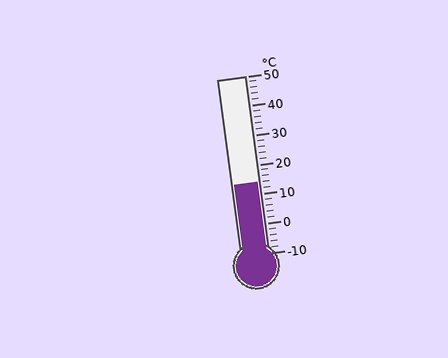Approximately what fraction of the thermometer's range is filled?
The thermometer is filled to approximately 40% of its range.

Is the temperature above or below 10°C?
The temperature is above 10°C.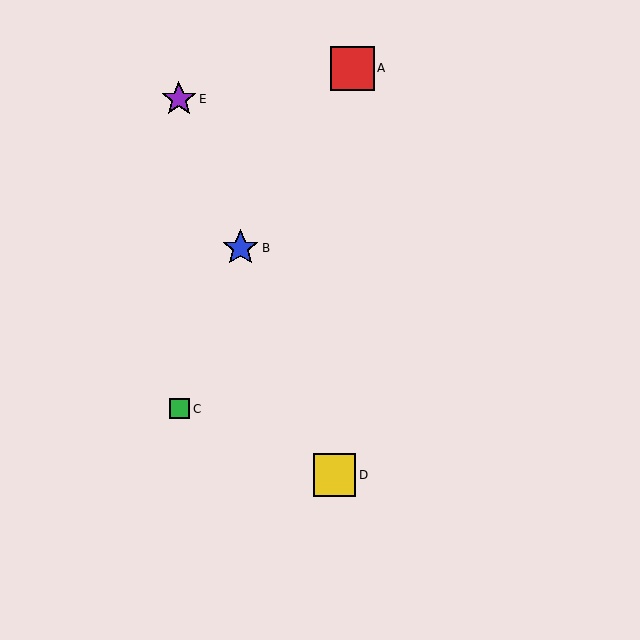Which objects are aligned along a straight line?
Objects B, D, E are aligned along a straight line.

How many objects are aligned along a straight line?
3 objects (B, D, E) are aligned along a straight line.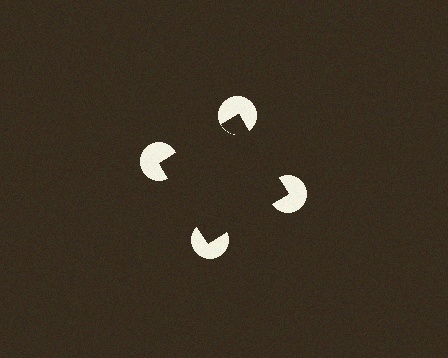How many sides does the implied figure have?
4 sides.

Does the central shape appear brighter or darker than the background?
It typically appears slightly darker than the background, even though no actual brightness change is drawn.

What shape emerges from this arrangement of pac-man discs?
An illusory square — its edges are inferred from the aligned wedge cuts in the pac-man discs, not physically drawn.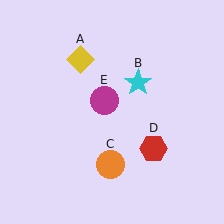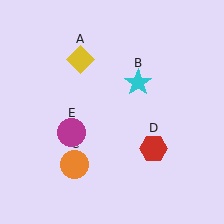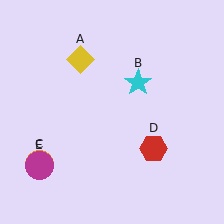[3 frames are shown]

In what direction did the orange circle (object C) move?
The orange circle (object C) moved left.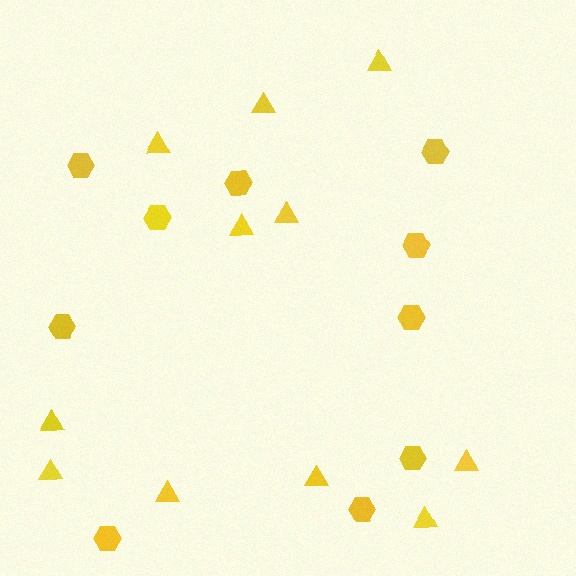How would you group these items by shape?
There are 2 groups: one group of hexagons (10) and one group of triangles (11).